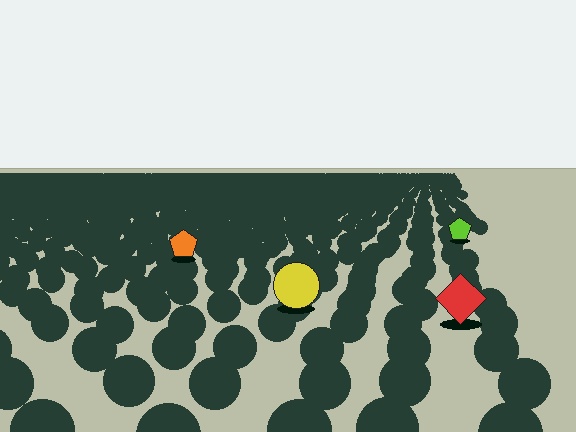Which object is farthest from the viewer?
The lime pentagon is farthest from the viewer. It appears smaller and the ground texture around it is denser.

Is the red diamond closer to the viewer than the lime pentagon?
Yes. The red diamond is closer — you can tell from the texture gradient: the ground texture is coarser near it.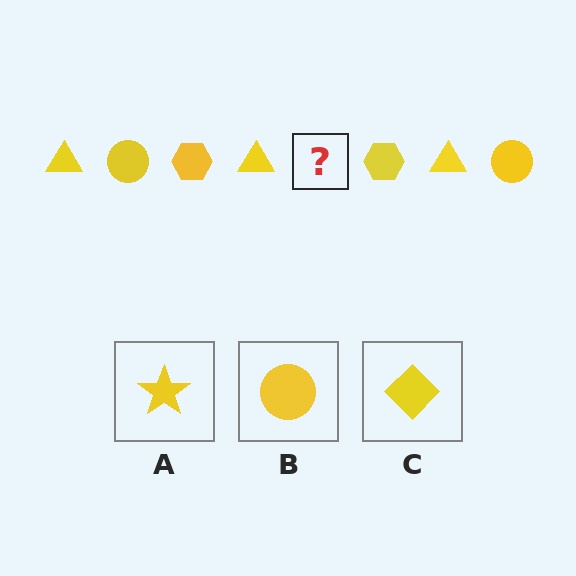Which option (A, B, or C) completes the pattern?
B.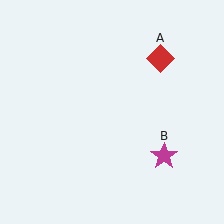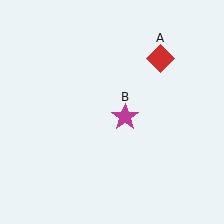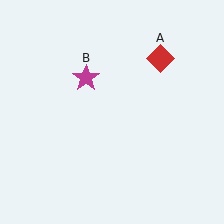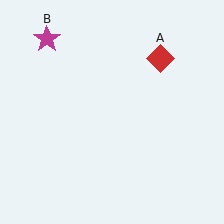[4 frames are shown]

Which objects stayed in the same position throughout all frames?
Red diamond (object A) remained stationary.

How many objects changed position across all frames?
1 object changed position: magenta star (object B).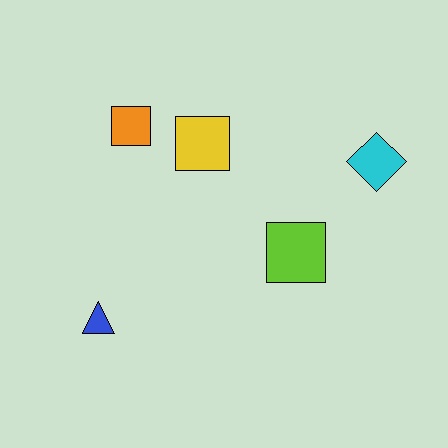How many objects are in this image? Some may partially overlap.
There are 5 objects.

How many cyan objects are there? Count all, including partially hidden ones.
There is 1 cyan object.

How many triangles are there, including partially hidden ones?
There is 1 triangle.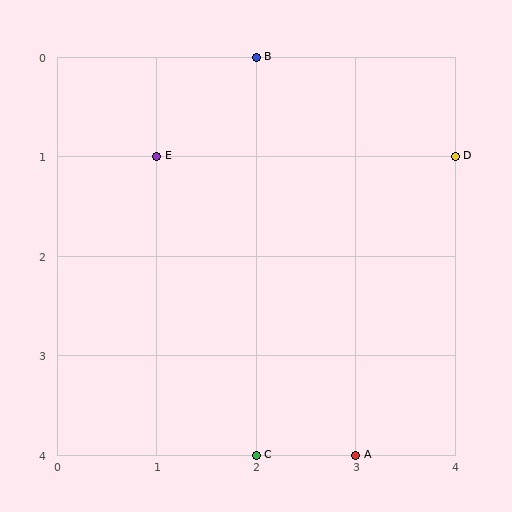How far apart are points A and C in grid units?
Points A and C are 1 column apart.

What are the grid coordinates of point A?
Point A is at grid coordinates (3, 4).